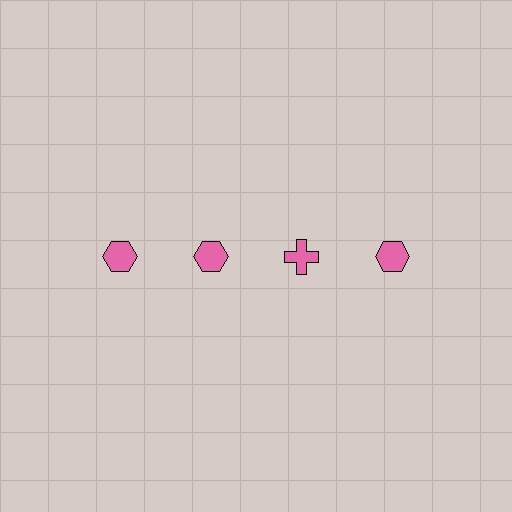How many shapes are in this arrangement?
There are 4 shapes arranged in a grid pattern.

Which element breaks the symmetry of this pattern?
The pink cross in the top row, center column breaks the symmetry. All other shapes are pink hexagons.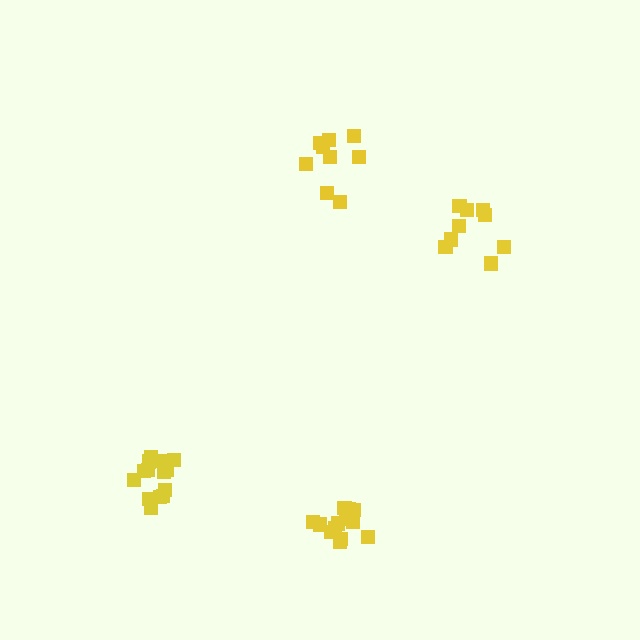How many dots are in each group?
Group 1: 13 dots, Group 2: 9 dots, Group 3: 9 dots, Group 4: 14 dots (45 total).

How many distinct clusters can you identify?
There are 4 distinct clusters.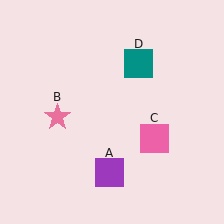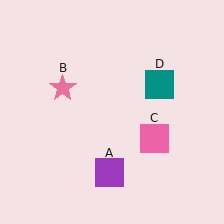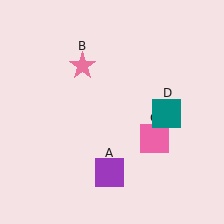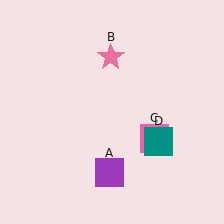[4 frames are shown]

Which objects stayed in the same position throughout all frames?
Purple square (object A) and pink square (object C) remained stationary.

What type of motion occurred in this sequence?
The pink star (object B), teal square (object D) rotated clockwise around the center of the scene.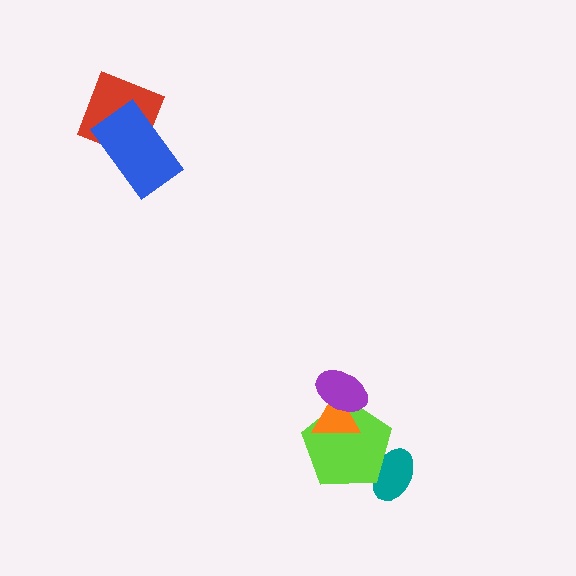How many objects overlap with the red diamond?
1 object overlaps with the red diamond.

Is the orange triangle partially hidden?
Yes, it is partially covered by another shape.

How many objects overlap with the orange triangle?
2 objects overlap with the orange triangle.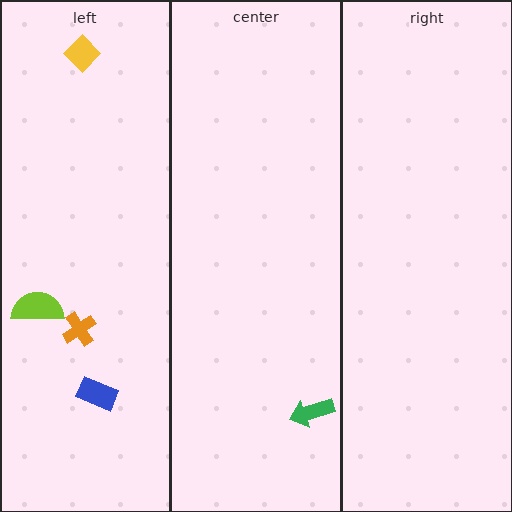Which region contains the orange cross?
The left region.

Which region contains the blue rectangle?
The left region.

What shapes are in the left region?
The lime semicircle, the yellow diamond, the orange cross, the blue rectangle.